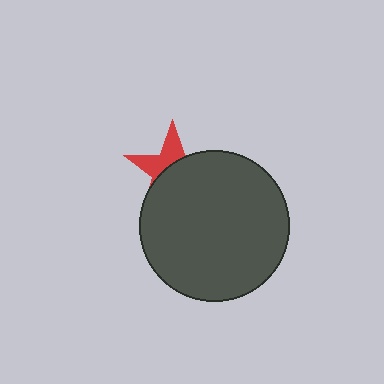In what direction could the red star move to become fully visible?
The red star could move up. That would shift it out from behind the dark gray circle entirely.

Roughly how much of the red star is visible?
A small part of it is visible (roughly 38%).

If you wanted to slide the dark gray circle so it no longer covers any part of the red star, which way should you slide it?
Slide it down — that is the most direct way to separate the two shapes.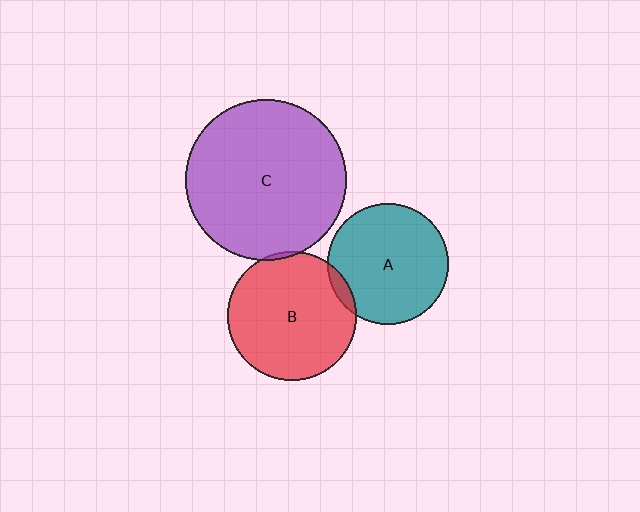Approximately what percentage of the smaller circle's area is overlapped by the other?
Approximately 5%.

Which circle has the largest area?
Circle C (purple).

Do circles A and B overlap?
Yes.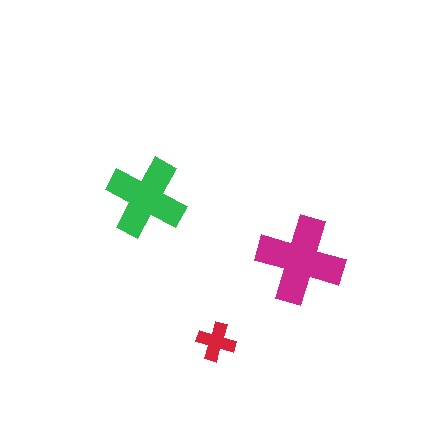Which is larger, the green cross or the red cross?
The green one.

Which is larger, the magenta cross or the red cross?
The magenta one.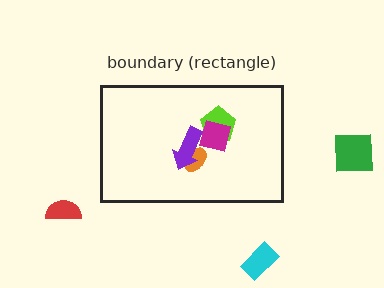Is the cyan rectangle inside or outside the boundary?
Outside.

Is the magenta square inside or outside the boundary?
Inside.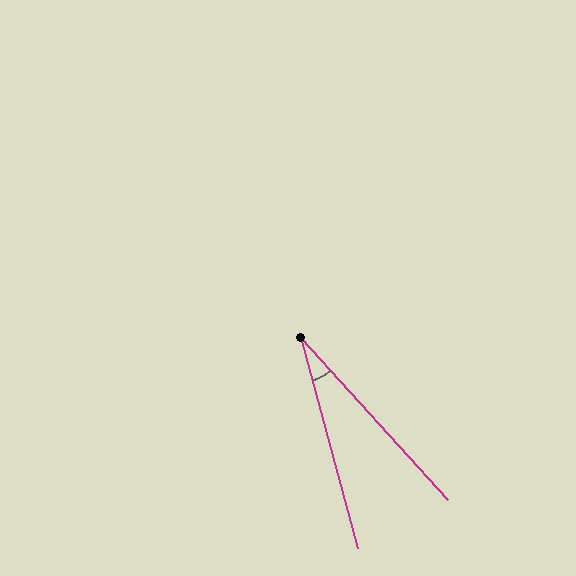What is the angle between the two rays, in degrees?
Approximately 27 degrees.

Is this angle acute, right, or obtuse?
It is acute.